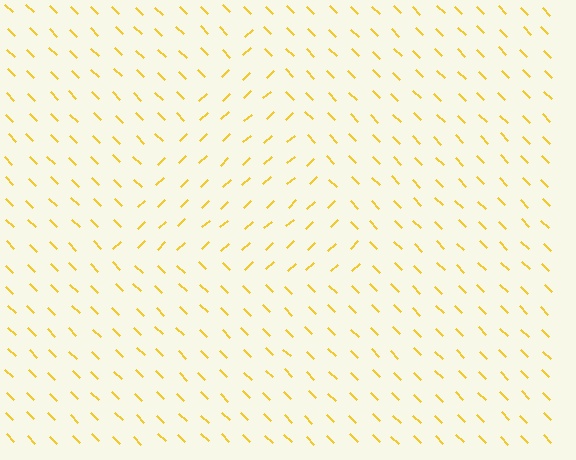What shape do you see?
I see a triangle.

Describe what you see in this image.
The image is filled with small yellow line segments. A triangle region in the image has lines oriented differently from the surrounding lines, creating a visible texture boundary.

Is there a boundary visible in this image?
Yes, there is a texture boundary formed by a change in line orientation.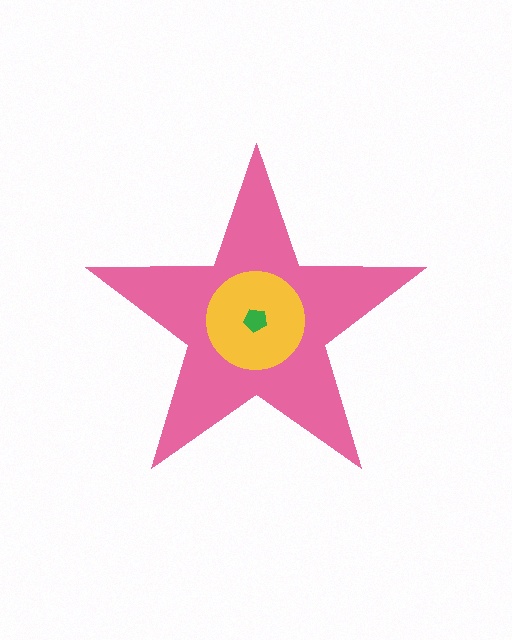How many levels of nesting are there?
3.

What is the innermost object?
The green pentagon.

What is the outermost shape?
The pink star.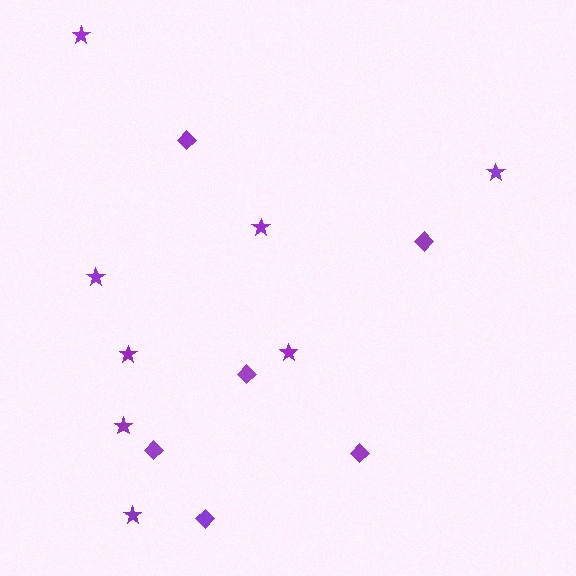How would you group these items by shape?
There are 2 groups: one group of stars (8) and one group of diamonds (6).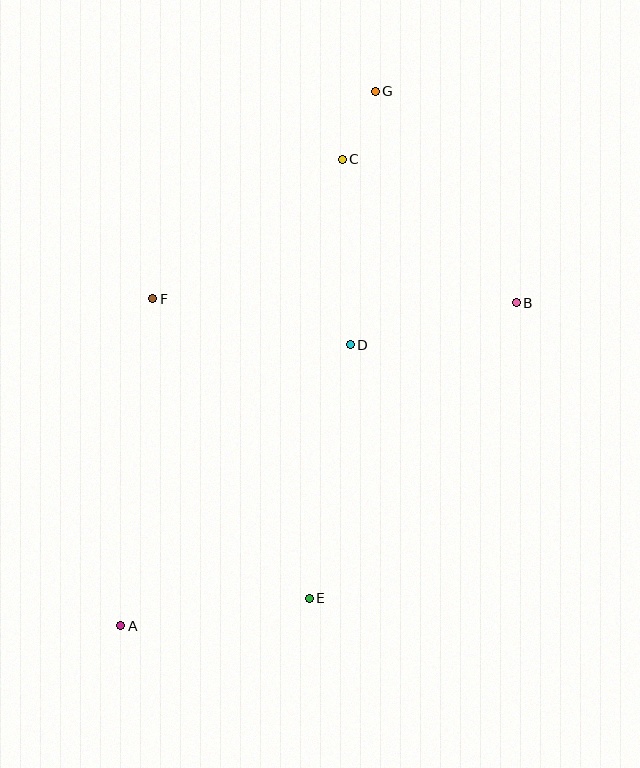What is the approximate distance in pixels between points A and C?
The distance between A and C is approximately 516 pixels.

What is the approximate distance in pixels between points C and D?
The distance between C and D is approximately 186 pixels.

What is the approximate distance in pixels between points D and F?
The distance between D and F is approximately 203 pixels.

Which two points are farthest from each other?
Points A and G are farthest from each other.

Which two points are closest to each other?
Points C and G are closest to each other.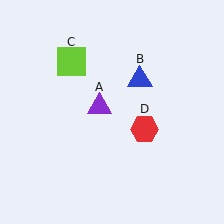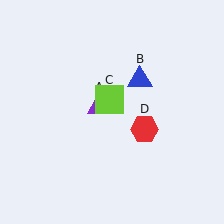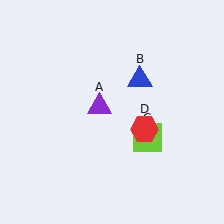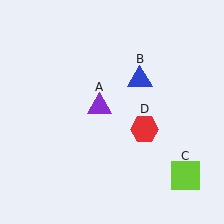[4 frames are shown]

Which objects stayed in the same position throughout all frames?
Purple triangle (object A) and blue triangle (object B) and red hexagon (object D) remained stationary.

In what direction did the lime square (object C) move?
The lime square (object C) moved down and to the right.